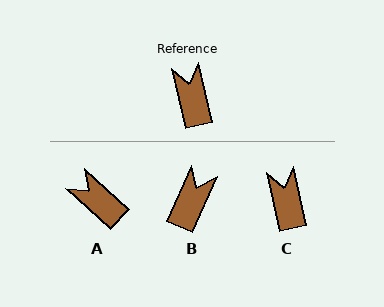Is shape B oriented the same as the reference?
No, it is off by about 36 degrees.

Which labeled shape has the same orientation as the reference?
C.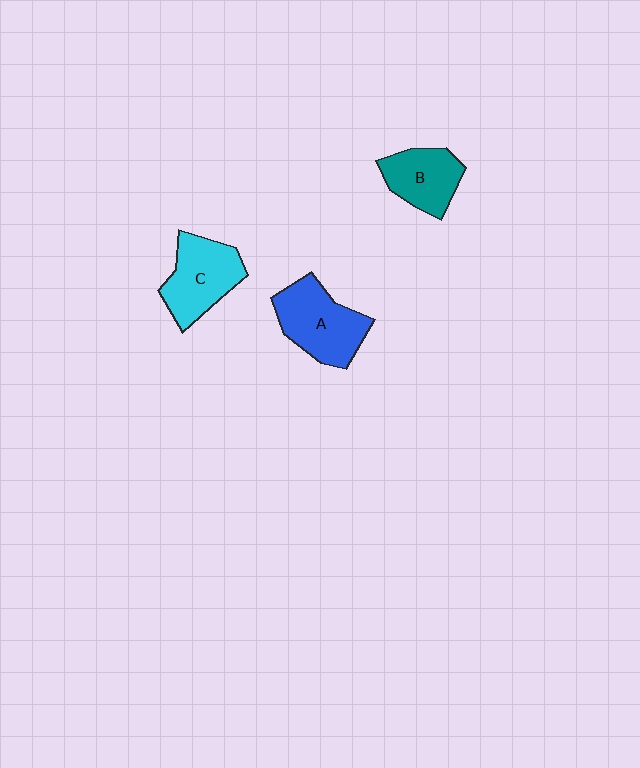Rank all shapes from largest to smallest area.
From largest to smallest: A (blue), C (cyan), B (teal).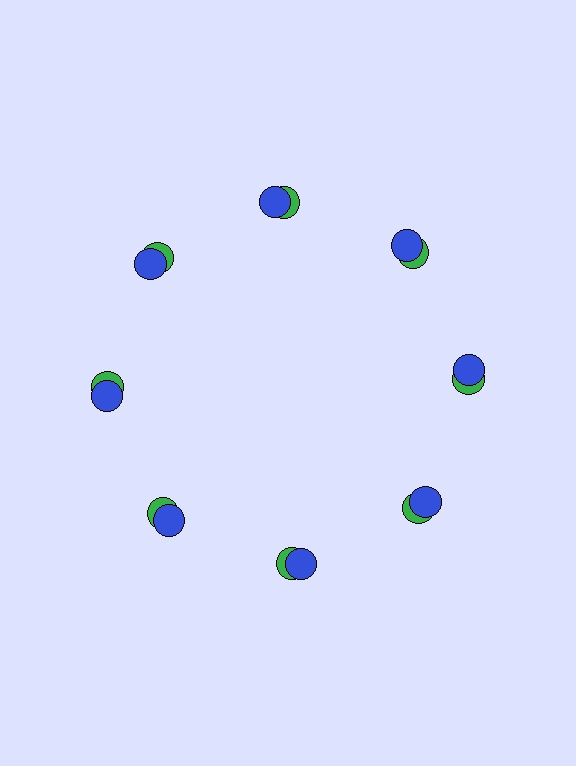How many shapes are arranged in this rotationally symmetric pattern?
There are 16 shapes, arranged in 8 groups of 2.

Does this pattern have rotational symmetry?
Yes, this pattern has 8-fold rotational symmetry. It looks the same after rotating 45 degrees around the center.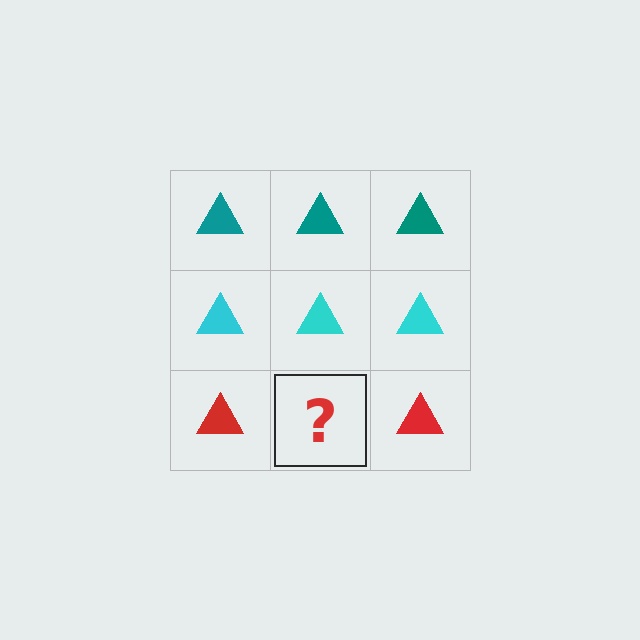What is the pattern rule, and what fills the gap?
The rule is that each row has a consistent color. The gap should be filled with a red triangle.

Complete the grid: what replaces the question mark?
The question mark should be replaced with a red triangle.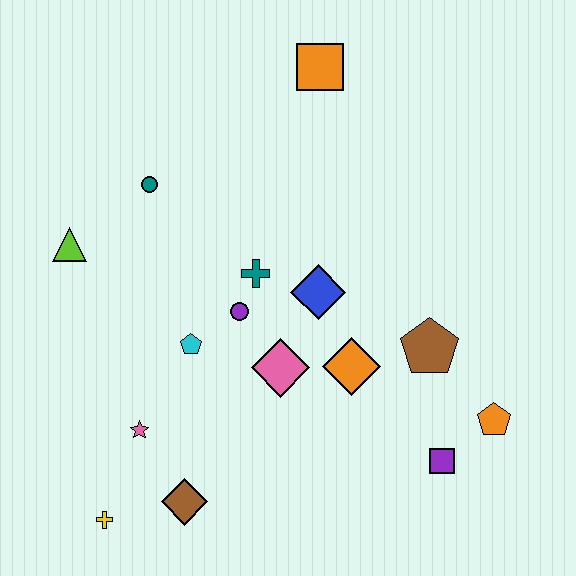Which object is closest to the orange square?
The teal circle is closest to the orange square.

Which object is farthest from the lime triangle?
The orange pentagon is farthest from the lime triangle.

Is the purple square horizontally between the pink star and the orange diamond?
No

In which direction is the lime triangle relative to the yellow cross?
The lime triangle is above the yellow cross.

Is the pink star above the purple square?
Yes